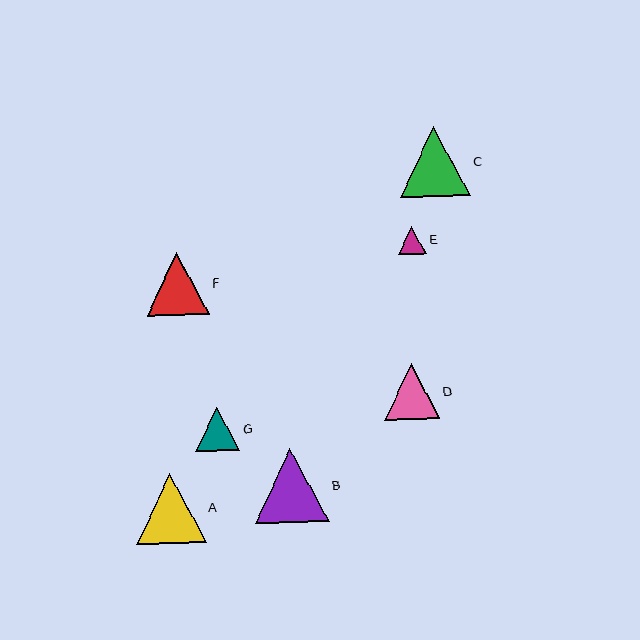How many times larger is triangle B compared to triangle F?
Triangle B is approximately 1.2 times the size of triangle F.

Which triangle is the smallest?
Triangle E is the smallest with a size of approximately 28 pixels.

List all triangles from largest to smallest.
From largest to smallest: B, A, C, F, D, G, E.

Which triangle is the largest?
Triangle B is the largest with a size of approximately 74 pixels.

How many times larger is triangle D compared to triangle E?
Triangle D is approximately 2.0 times the size of triangle E.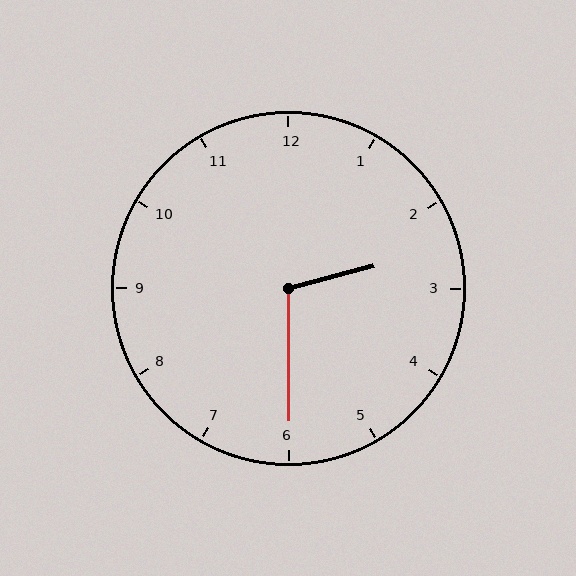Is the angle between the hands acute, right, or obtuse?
It is obtuse.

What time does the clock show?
2:30.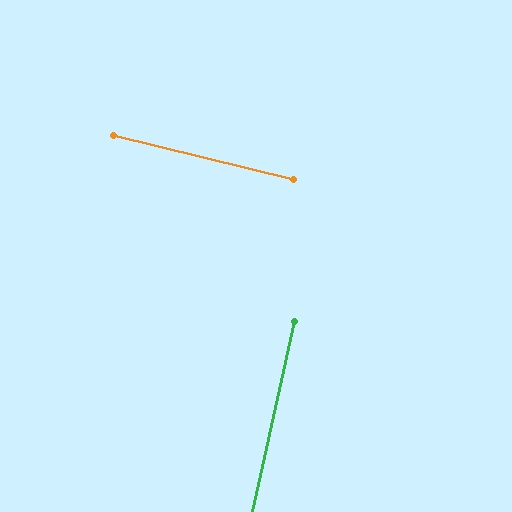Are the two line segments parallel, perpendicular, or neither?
Perpendicular — they meet at approximately 89°.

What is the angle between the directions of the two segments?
Approximately 89 degrees.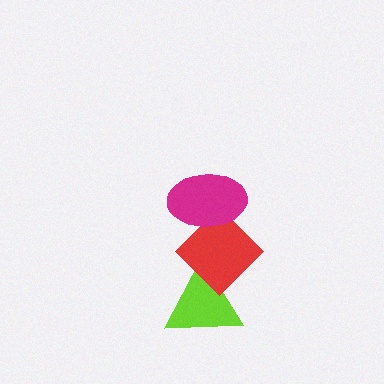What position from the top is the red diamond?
The red diamond is 2nd from the top.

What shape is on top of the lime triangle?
The red diamond is on top of the lime triangle.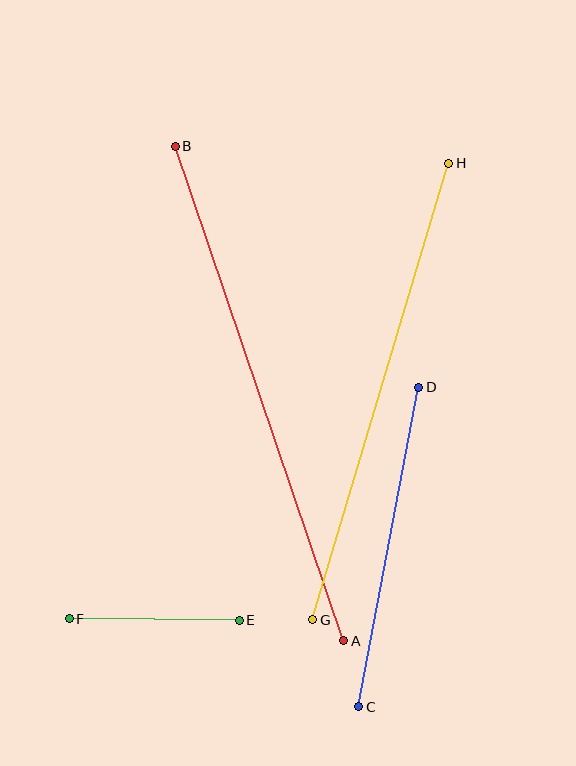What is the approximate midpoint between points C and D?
The midpoint is at approximately (389, 547) pixels.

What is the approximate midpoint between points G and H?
The midpoint is at approximately (381, 391) pixels.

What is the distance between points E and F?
The distance is approximately 170 pixels.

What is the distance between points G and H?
The distance is approximately 476 pixels.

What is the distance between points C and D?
The distance is approximately 325 pixels.